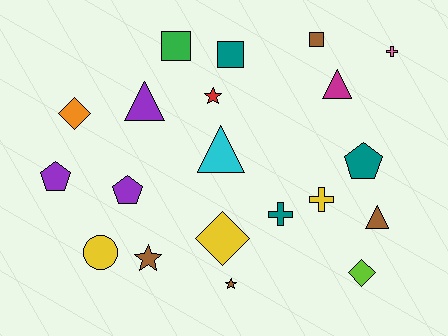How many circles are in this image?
There is 1 circle.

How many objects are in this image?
There are 20 objects.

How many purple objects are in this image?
There are 3 purple objects.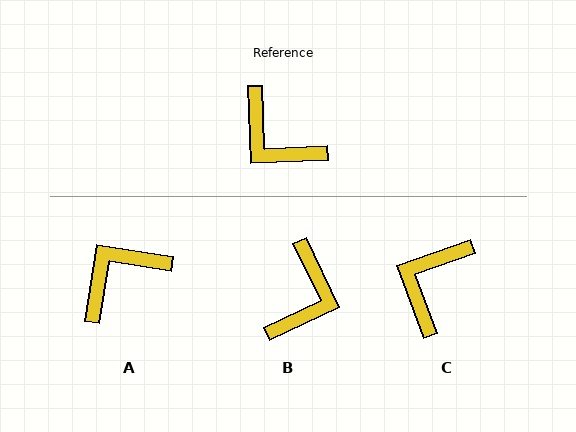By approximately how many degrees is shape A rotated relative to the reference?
Approximately 101 degrees clockwise.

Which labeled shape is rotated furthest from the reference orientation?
B, about 113 degrees away.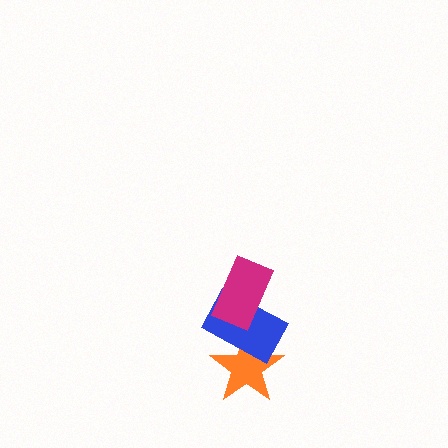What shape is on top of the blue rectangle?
The magenta rectangle is on top of the blue rectangle.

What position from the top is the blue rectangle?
The blue rectangle is 2nd from the top.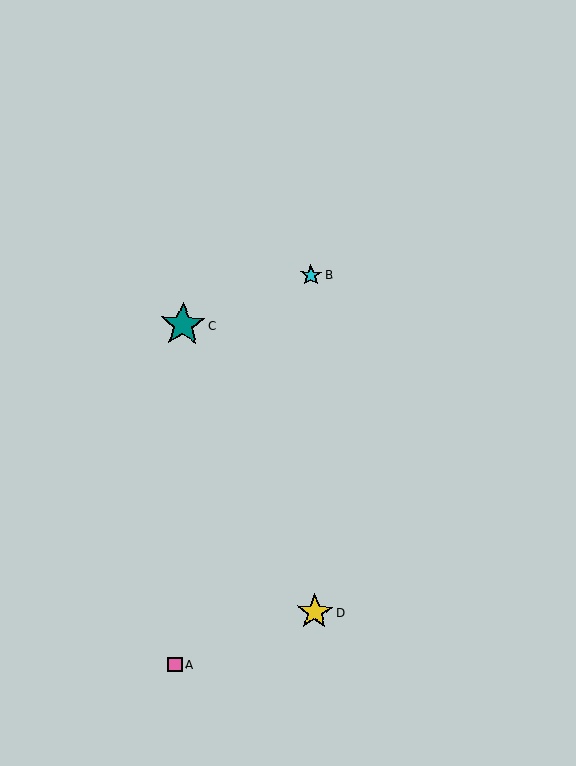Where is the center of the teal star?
The center of the teal star is at (183, 325).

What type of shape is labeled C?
Shape C is a teal star.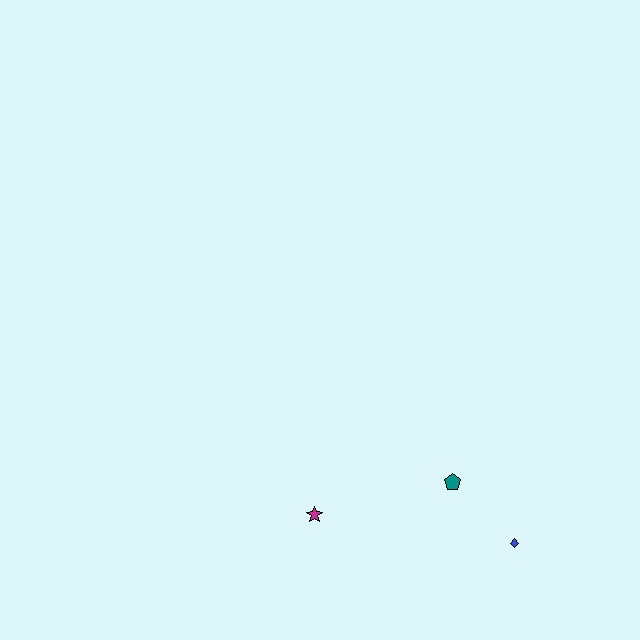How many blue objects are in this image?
There is 1 blue object.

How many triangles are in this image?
There are no triangles.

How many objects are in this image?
There are 3 objects.